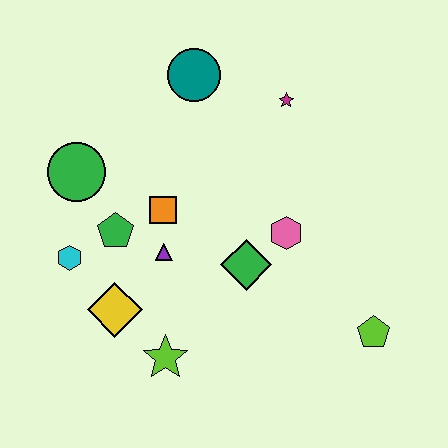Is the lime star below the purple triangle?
Yes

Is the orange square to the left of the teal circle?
Yes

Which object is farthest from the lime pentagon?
The green circle is farthest from the lime pentagon.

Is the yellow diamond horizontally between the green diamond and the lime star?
No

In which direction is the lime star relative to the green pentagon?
The lime star is below the green pentagon.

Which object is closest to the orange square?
The purple triangle is closest to the orange square.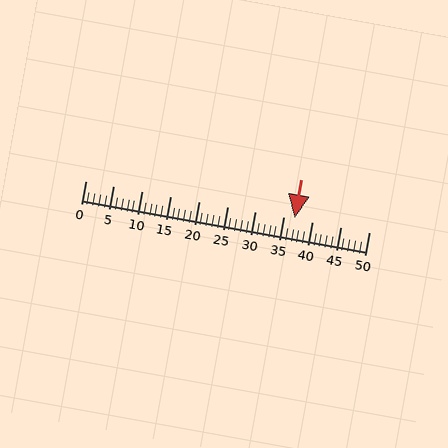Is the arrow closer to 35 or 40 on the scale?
The arrow is closer to 35.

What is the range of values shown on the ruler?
The ruler shows values from 0 to 50.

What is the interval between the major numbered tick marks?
The major tick marks are spaced 5 units apart.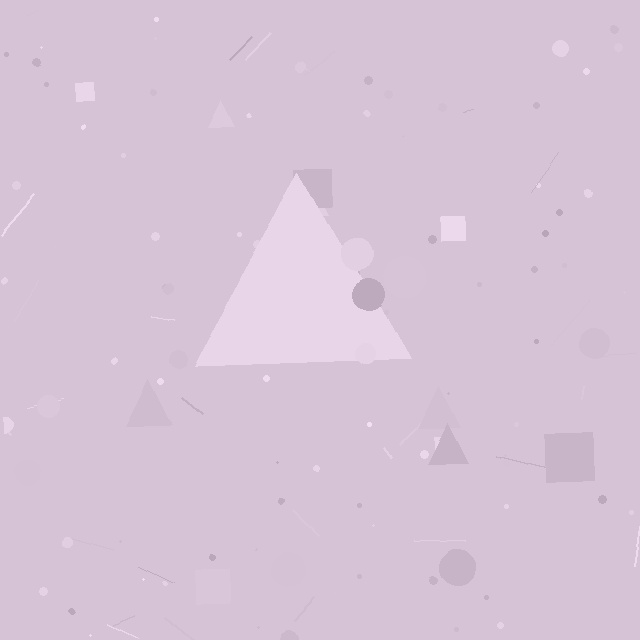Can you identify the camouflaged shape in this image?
The camouflaged shape is a triangle.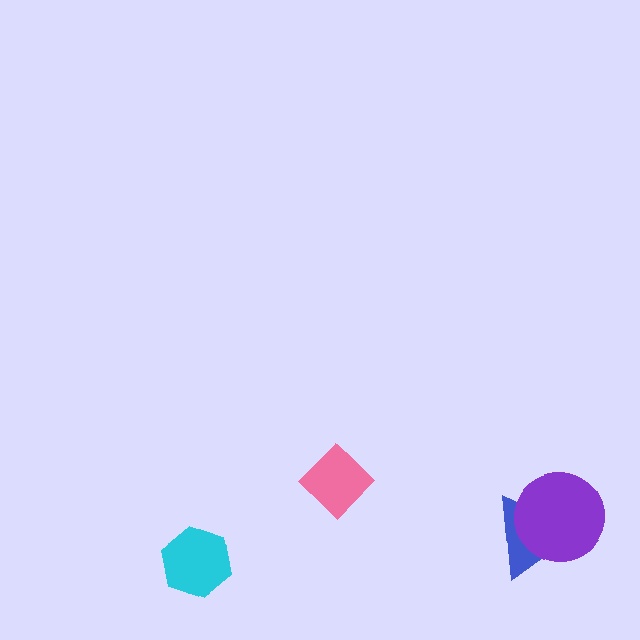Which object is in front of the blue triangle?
The purple circle is in front of the blue triangle.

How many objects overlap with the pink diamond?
0 objects overlap with the pink diamond.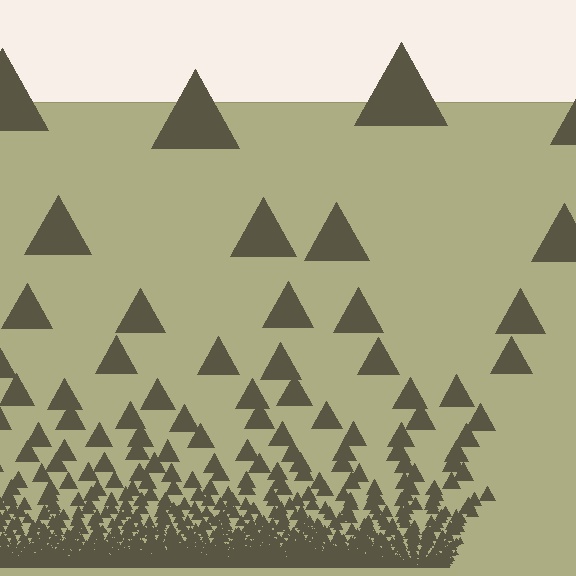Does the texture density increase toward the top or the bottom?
Density increases toward the bottom.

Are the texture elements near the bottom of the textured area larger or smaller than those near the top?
Smaller. The gradient is inverted — elements near the bottom are smaller and denser.